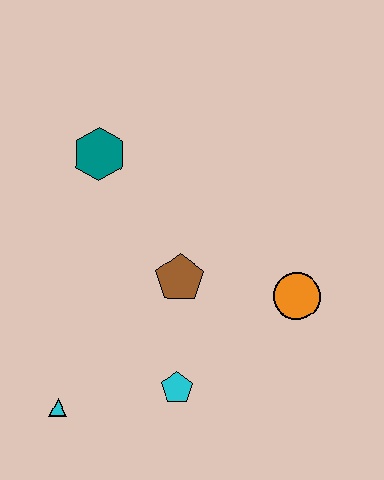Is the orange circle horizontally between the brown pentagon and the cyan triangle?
No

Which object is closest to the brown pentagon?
The cyan pentagon is closest to the brown pentagon.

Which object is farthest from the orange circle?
The cyan triangle is farthest from the orange circle.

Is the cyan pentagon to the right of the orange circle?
No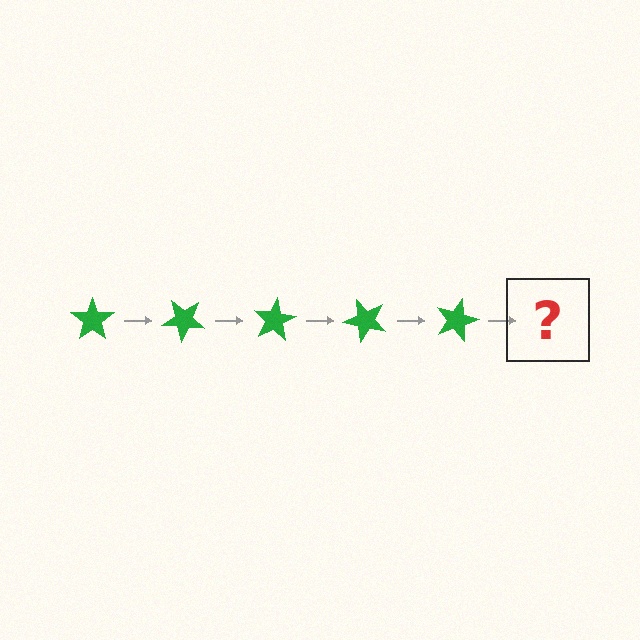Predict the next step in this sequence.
The next step is a green star rotated 200 degrees.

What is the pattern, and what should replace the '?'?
The pattern is that the star rotates 40 degrees each step. The '?' should be a green star rotated 200 degrees.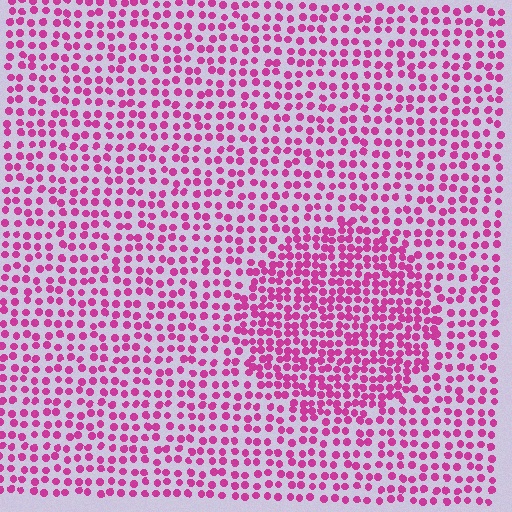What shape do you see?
I see a circle.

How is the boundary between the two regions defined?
The boundary is defined by a change in element density (approximately 1.7x ratio). All elements are the same color, size, and shape.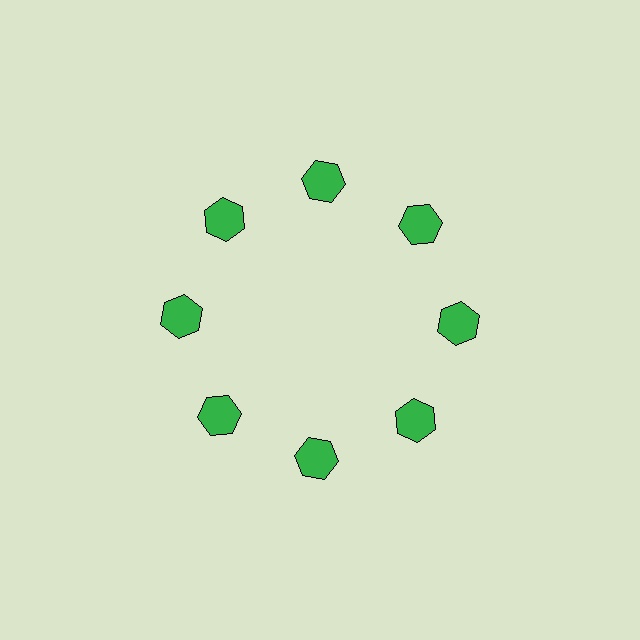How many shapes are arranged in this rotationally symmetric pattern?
There are 8 shapes, arranged in 8 groups of 1.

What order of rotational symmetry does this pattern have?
This pattern has 8-fold rotational symmetry.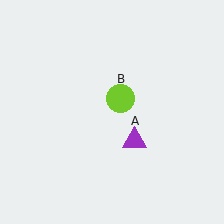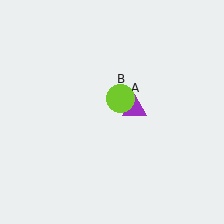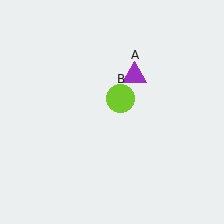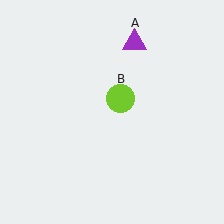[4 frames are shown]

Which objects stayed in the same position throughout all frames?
Lime circle (object B) remained stationary.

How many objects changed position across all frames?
1 object changed position: purple triangle (object A).